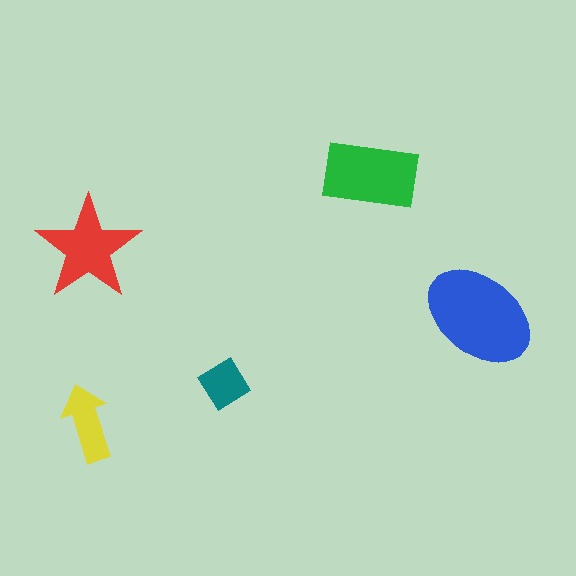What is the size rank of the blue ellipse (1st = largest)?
1st.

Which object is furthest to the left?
The yellow arrow is leftmost.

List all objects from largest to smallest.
The blue ellipse, the green rectangle, the red star, the yellow arrow, the teal diamond.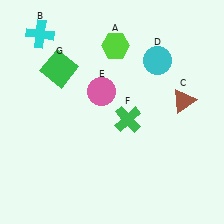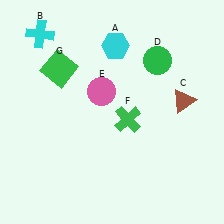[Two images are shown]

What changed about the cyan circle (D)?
In Image 1, D is cyan. In Image 2, it changed to green.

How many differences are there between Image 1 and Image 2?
There are 2 differences between the two images.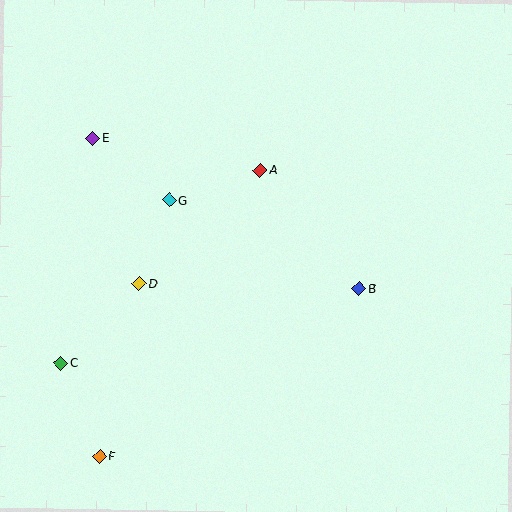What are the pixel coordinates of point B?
Point B is at (359, 288).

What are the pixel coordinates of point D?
Point D is at (139, 284).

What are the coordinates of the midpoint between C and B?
The midpoint between C and B is at (210, 326).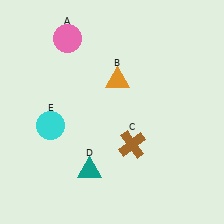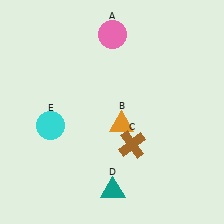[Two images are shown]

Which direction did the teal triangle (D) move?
The teal triangle (D) moved right.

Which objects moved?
The objects that moved are: the pink circle (A), the orange triangle (B), the teal triangle (D).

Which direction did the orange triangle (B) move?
The orange triangle (B) moved down.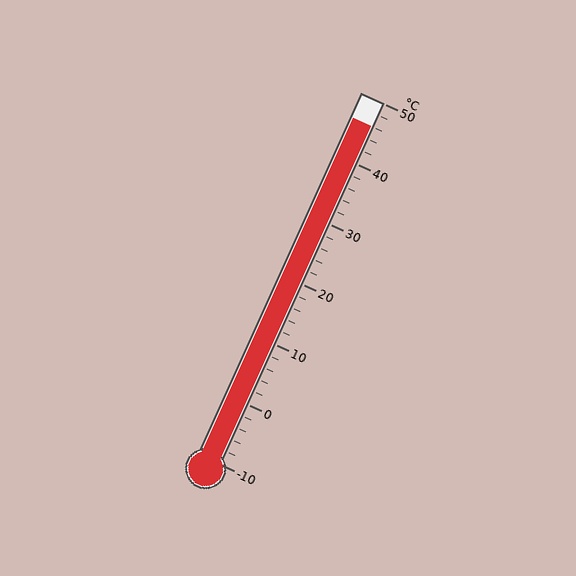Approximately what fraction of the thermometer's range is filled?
The thermometer is filled to approximately 95% of its range.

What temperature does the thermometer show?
The thermometer shows approximately 46°C.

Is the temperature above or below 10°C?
The temperature is above 10°C.